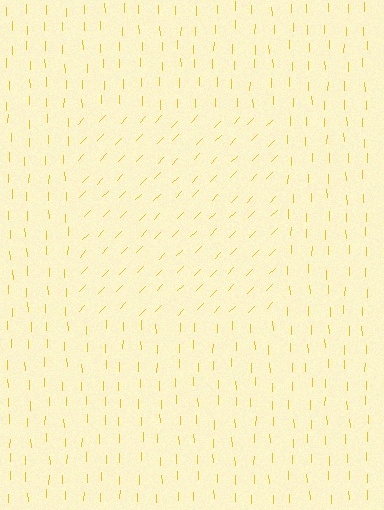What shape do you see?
I see a rectangle.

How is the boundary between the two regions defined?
The boundary is defined purely by a change in line orientation (approximately 45 degrees difference). All lines are the same color and thickness.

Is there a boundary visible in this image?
Yes, there is a texture boundary formed by a change in line orientation.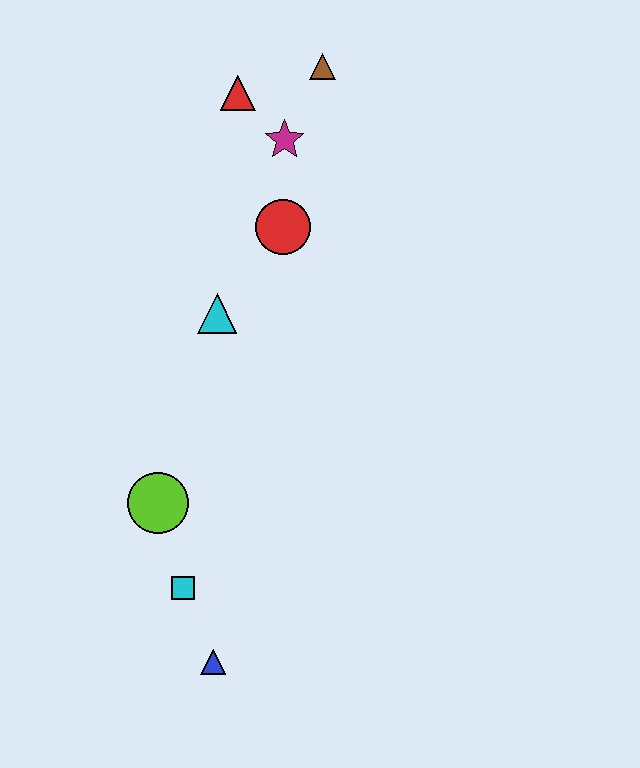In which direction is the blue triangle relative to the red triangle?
The blue triangle is below the red triangle.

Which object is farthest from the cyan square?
The brown triangle is farthest from the cyan square.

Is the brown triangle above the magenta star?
Yes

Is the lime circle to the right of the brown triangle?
No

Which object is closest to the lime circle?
The cyan square is closest to the lime circle.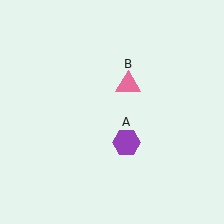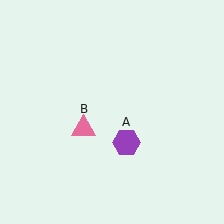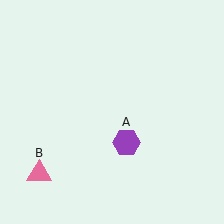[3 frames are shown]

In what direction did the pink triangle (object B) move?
The pink triangle (object B) moved down and to the left.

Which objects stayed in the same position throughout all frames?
Purple hexagon (object A) remained stationary.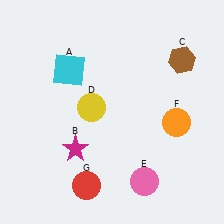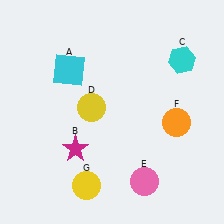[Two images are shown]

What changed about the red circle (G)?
In Image 1, G is red. In Image 2, it changed to yellow.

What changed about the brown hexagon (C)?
In Image 1, C is brown. In Image 2, it changed to cyan.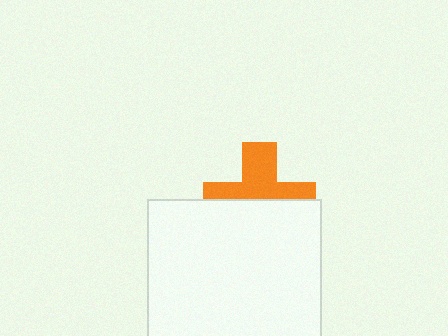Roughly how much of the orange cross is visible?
About half of it is visible (roughly 52%).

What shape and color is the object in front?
The object in front is a white square.